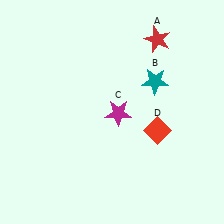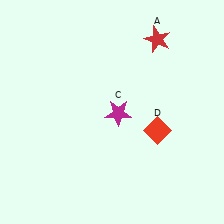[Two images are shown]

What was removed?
The teal star (B) was removed in Image 2.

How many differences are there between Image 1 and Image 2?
There is 1 difference between the two images.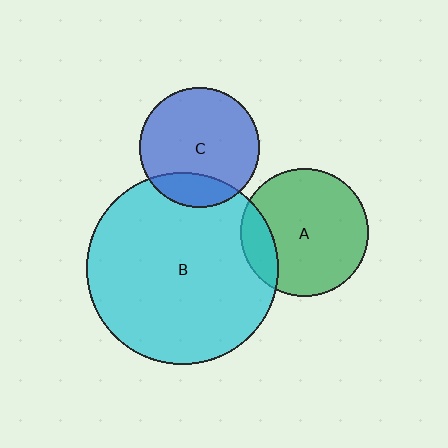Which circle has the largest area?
Circle B (cyan).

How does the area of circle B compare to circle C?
Approximately 2.6 times.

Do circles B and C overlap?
Yes.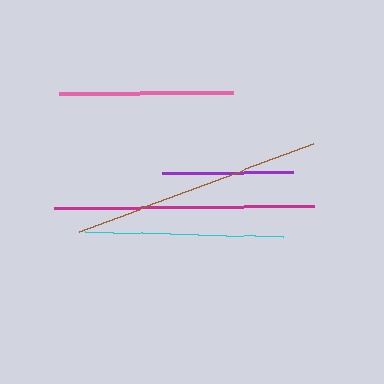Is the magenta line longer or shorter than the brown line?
The magenta line is longer than the brown line.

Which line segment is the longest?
The magenta line is the longest at approximately 260 pixels.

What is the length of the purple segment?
The purple segment is approximately 130 pixels long.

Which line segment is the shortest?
The purple line is the shortest at approximately 130 pixels.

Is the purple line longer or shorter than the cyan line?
The cyan line is longer than the purple line.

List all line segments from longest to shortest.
From longest to shortest: magenta, brown, cyan, pink, purple.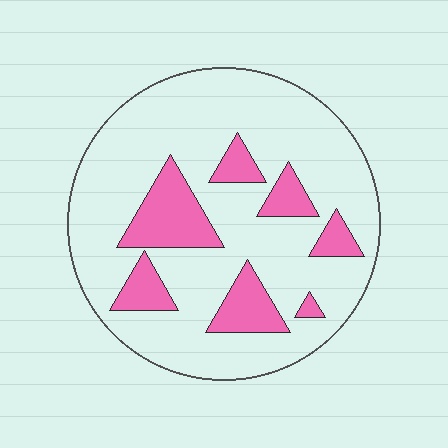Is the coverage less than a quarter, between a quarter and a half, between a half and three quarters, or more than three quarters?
Less than a quarter.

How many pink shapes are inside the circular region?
7.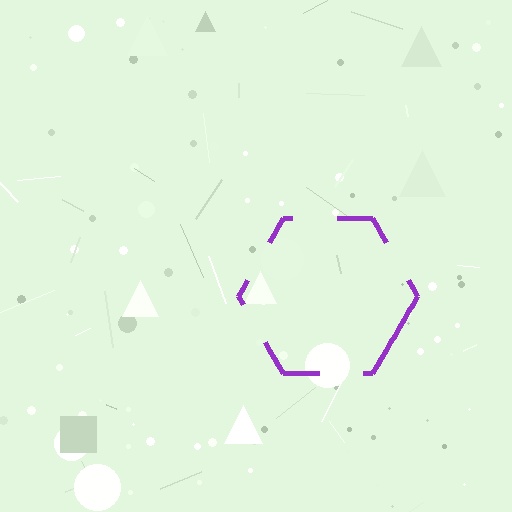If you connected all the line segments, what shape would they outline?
They would outline a hexagon.